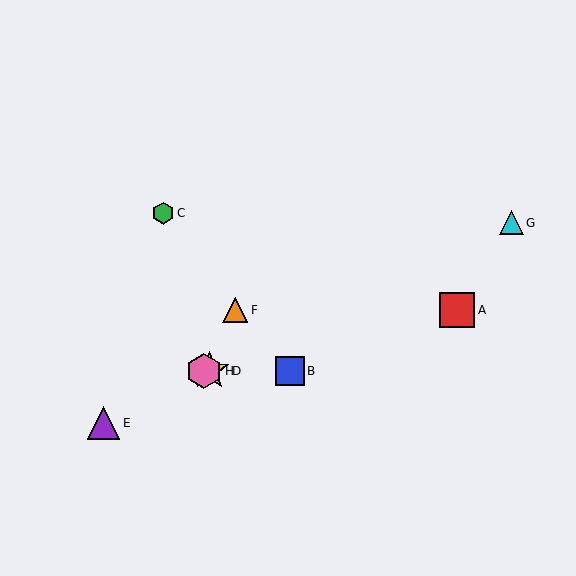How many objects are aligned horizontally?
3 objects (B, D, H) are aligned horizontally.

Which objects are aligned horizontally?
Objects B, D, H are aligned horizontally.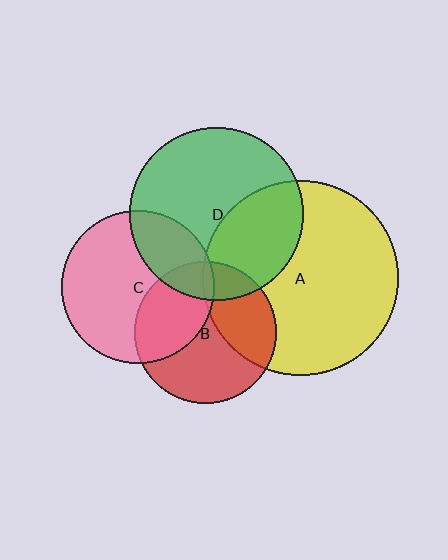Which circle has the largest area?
Circle A (yellow).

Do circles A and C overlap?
Yes.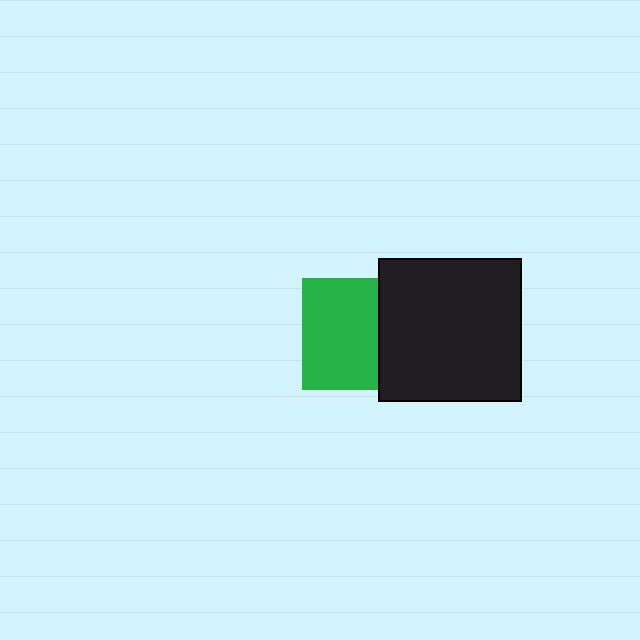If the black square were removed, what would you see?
You would see the complete green square.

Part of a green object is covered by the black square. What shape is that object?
It is a square.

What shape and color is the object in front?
The object in front is a black square.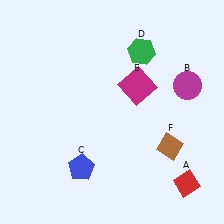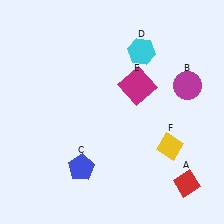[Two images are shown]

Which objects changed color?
D changed from green to cyan. F changed from brown to yellow.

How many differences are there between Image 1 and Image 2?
There are 2 differences between the two images.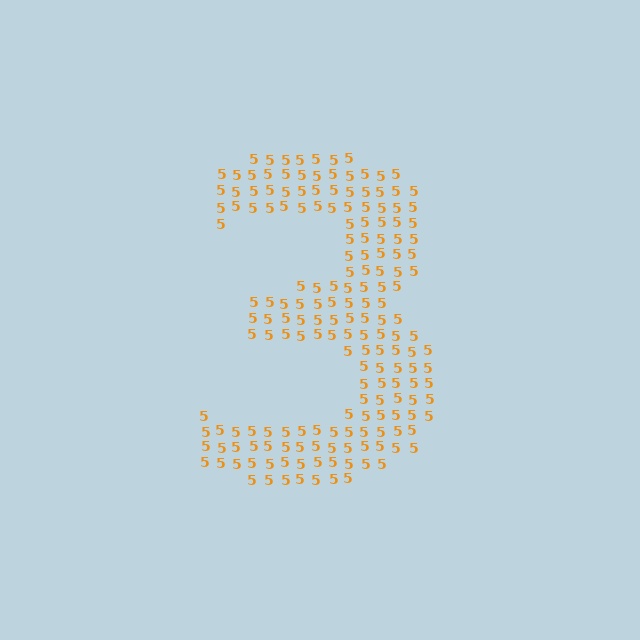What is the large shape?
The large shape is the digit 3.